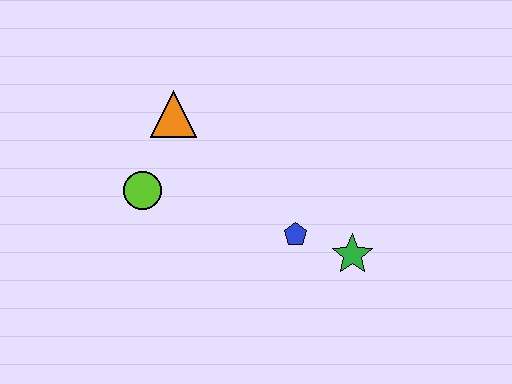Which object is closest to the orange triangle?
The lime circle is closest to the orange triangle.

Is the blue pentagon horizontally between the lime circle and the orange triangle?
No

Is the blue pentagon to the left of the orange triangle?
No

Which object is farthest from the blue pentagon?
The orange triangle is farthest from the blue pentagon.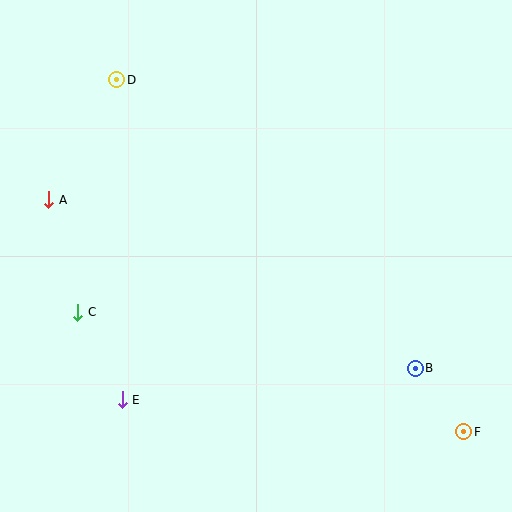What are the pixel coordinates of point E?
Point E is at (122, 400).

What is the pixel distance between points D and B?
The distance between D and B is 416 pixels.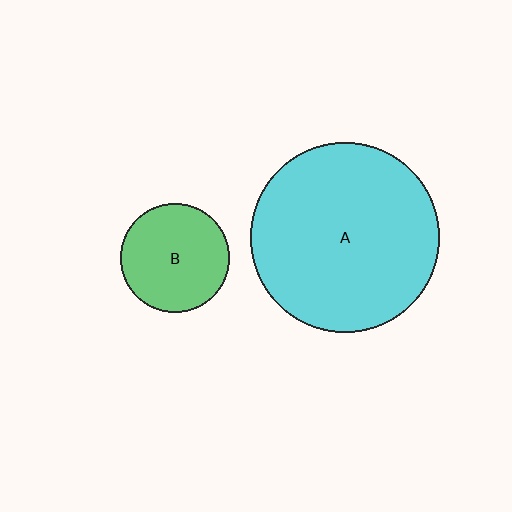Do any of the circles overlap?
No, none of the circles overlap.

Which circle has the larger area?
Circle A (cyan).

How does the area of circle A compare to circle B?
Approximately 3.0 times.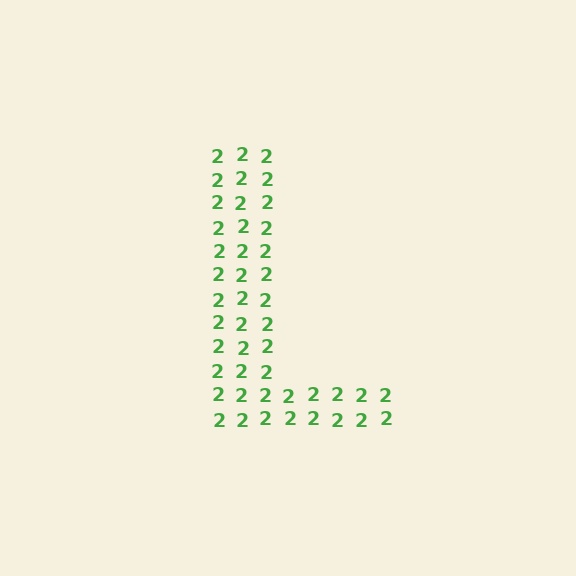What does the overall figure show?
The overall figure shows the letter L.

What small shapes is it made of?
It is made of small digit 2's.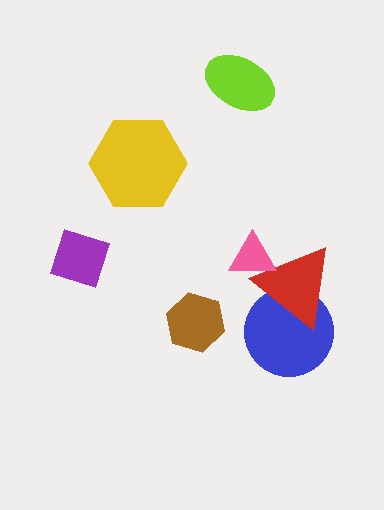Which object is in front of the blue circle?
The red triangle is in front of the blue circle.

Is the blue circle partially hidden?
Yes, it is partially covered by another shape.